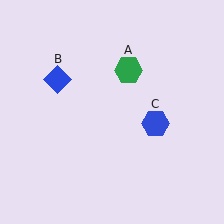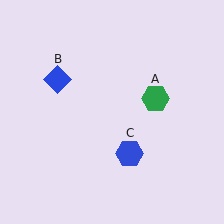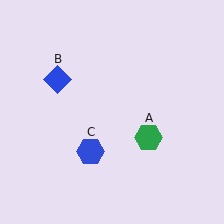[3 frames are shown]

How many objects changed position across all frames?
2 objects changed position: green hexagon (object A), blue hexagon (object C).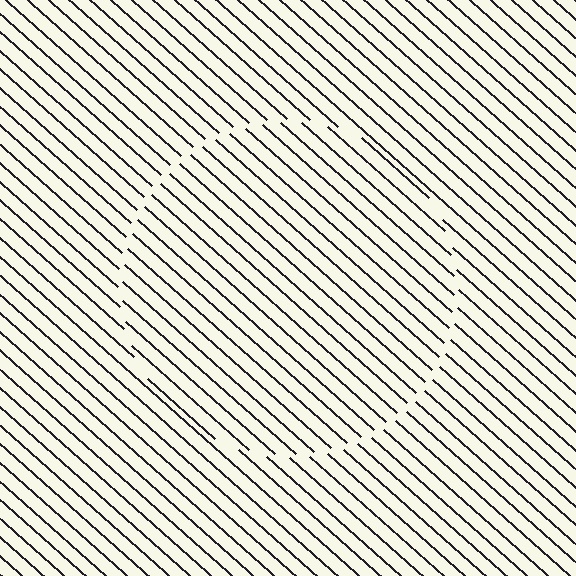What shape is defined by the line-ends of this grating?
An illusory circle. The interior of the shape contains the same grating, shifted by half a period — the contour is defined by the phase discontinuity where line-ends from the inner and outer gratings abut.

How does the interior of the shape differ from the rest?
The interior of the shape contains the same grating, shifted by half a period — the contour is defined by the phase discontinuity where line-ends from the inner and outer gratings abut.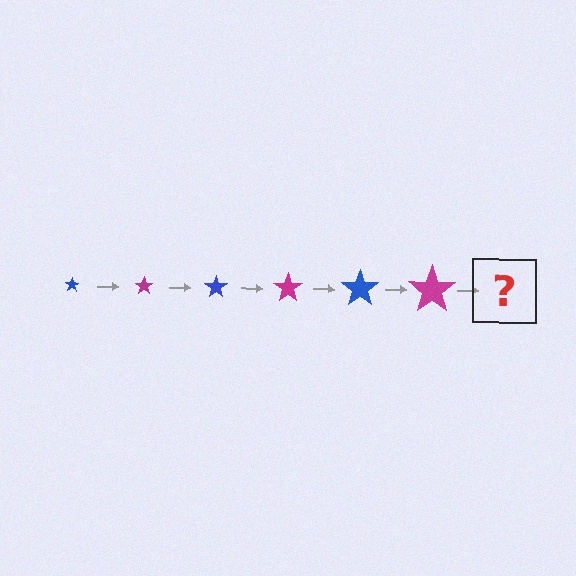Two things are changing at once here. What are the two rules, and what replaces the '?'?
The two rules are that the star grows larger each step and the color cycles through blue and magenta. The '?' should be a blue star, larger than the previous one.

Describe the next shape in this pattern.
It should be a blue star, larger than the previous one.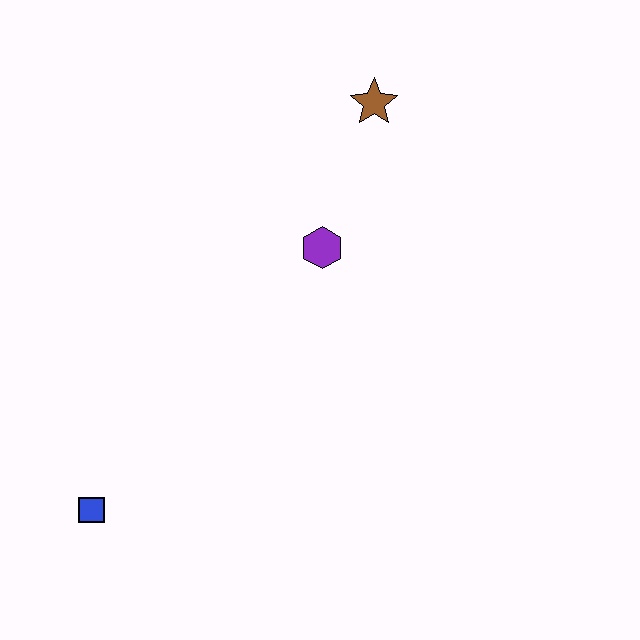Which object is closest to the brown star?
The purple hexagon is closest to the brown star.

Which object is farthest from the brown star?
The blue square is farthest from the brown star.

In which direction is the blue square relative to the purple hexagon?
The blue square is below the purple hexagon.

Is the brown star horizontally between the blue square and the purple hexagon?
No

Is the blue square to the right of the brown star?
No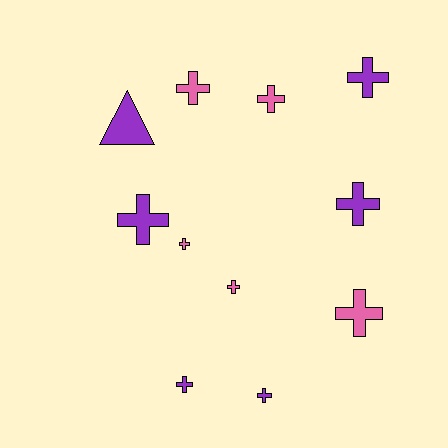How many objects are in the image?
There are 11 objects.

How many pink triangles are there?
There are no pink triangles.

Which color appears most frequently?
Purple, with 6 objects.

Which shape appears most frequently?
Cross, with 10 objects.